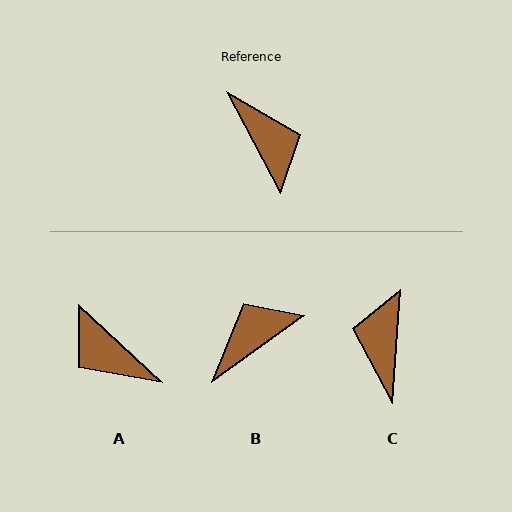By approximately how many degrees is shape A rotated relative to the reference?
Approximately 161 degrees clockwise.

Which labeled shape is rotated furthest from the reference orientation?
A, about 161 degrees away.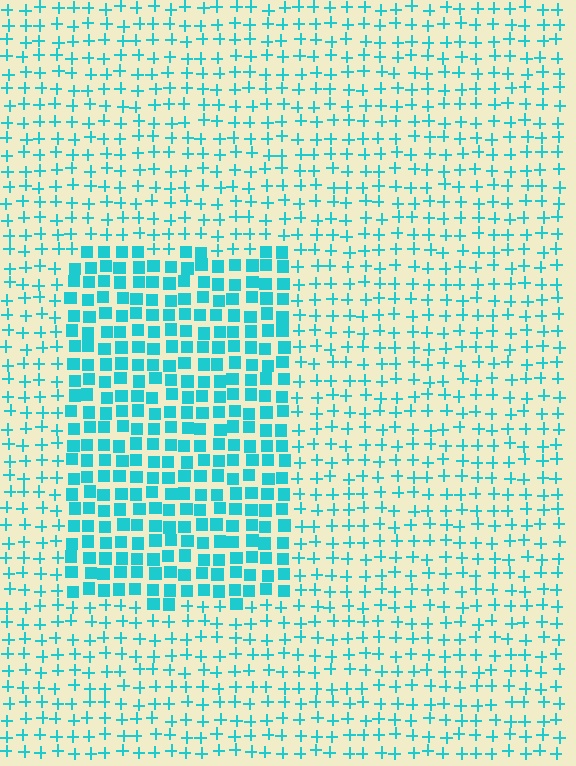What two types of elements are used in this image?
The image uses squares inside the rectangle region and plus signs outside it.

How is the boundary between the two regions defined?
The boundary is defined by a change in element shape: squares inside vs. plus signs outside. All elements share the same color and spacing.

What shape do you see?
I see a rectangle.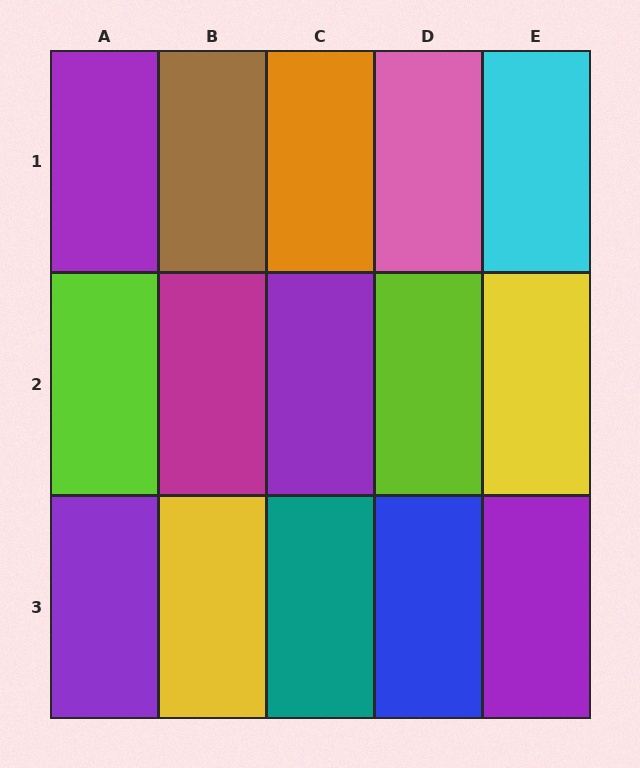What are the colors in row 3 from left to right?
Purple, yellow, teal, blue, purple.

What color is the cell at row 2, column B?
Magenta.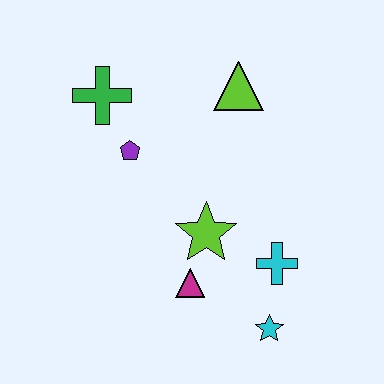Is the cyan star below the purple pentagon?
Yes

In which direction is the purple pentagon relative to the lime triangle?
The purple pentagon is to the left of the lime triangle.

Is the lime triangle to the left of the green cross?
No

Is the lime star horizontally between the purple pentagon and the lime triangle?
Yes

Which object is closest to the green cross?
The purple pentagon is closest to the green cross.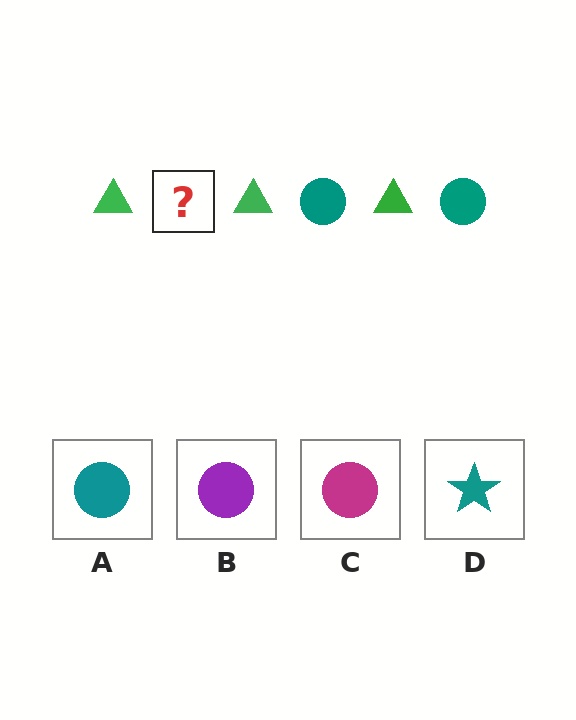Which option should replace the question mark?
Option A.